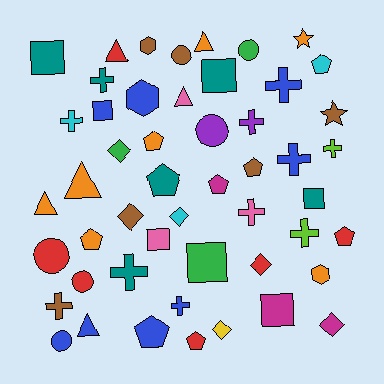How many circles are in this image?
There are 6 circles.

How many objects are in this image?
There are 50 objects.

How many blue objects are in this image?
There are 8 blue objects.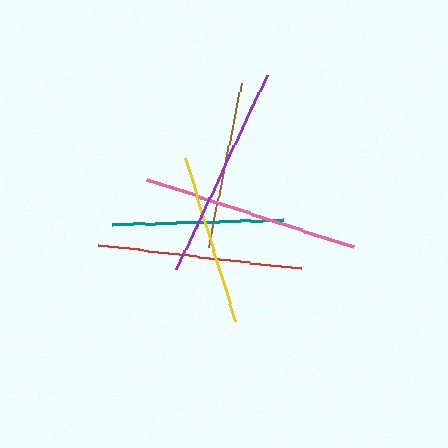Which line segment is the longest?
The pink line is the longest at approximately 217 pixels.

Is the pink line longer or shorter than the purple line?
The pink line is longer than the purple line.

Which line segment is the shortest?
The brown line is the shortest at approximately 167 pixels.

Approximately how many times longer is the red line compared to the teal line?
The red line is approximately 1.2 times the length of the teal line.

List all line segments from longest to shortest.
From longest to shortest: pink, purple, red, teal, yellow, brown.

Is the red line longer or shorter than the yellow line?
The red line is longer than the yellow line.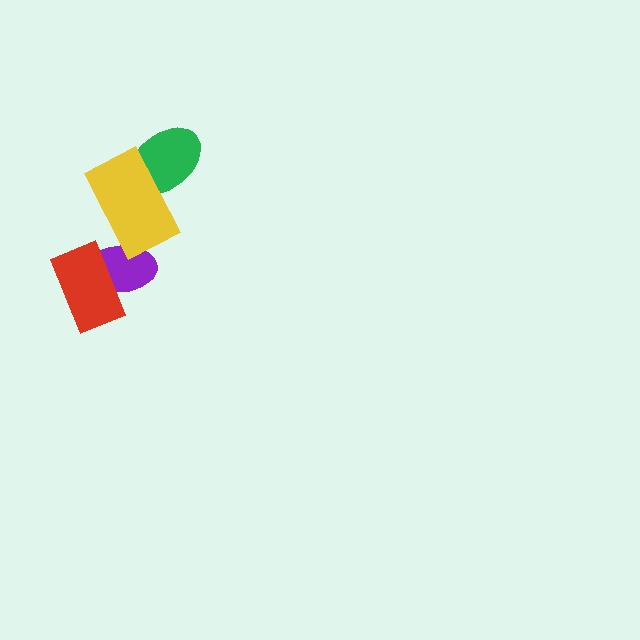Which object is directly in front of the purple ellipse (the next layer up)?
The yellow rectangle is directly in front of the purple ellipse.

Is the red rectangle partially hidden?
No, no other shape covers it.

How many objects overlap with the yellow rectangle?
2 objects overlap with the yellow rectangle.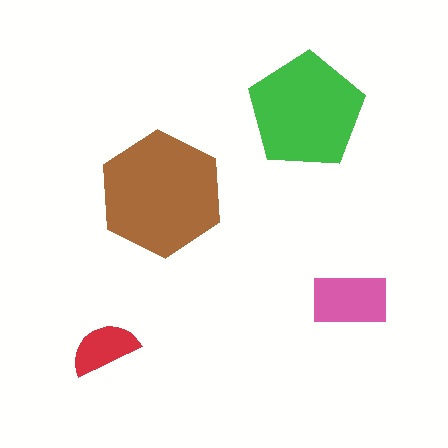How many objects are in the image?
There are 4 objects in the image.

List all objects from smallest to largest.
The red semicircle, the pink rectangle, the green pentagon, the brown hexagon.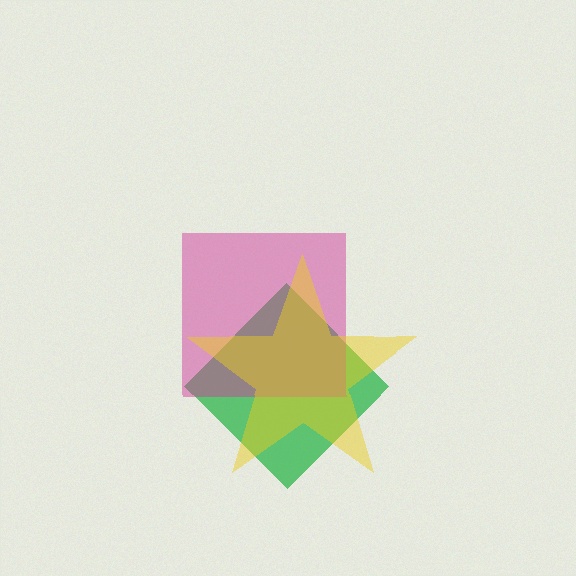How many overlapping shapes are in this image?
There are 3 overlapping shapes in the image.